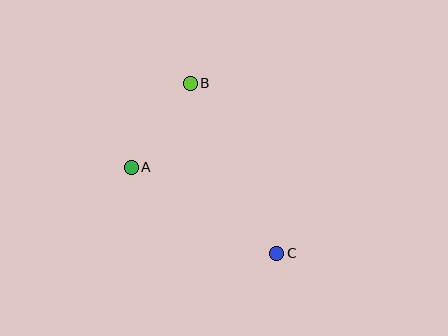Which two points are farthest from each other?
Points B and C are farthest from each other.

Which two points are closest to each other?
Points A and B are closest to each other.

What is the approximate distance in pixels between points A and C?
The distance between A and C is approximately 169 pixels.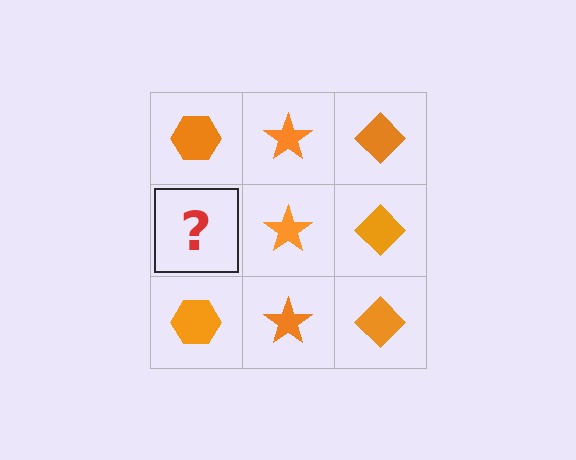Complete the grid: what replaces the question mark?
The question mark should be replaced with an orange hexagon.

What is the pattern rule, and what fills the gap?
The rule is that each column has a consistent shape. The gap should be filled with an orange hexagon.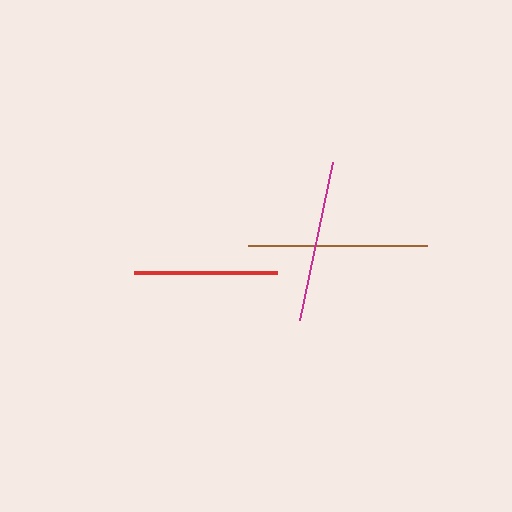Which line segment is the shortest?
The red line is the shortest at approximately 143 pixels.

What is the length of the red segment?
The red segment is approximately 143 pixels long.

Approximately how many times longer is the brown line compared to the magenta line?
The brown line is approximately 1.1 times the length of the magenta line.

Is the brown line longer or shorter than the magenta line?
The brown line is longer than the magenta line.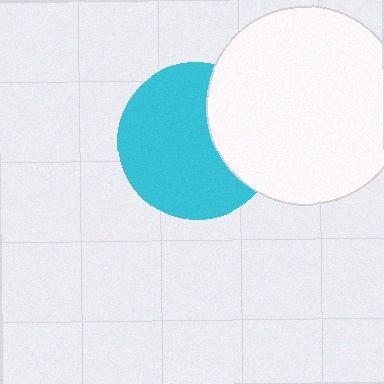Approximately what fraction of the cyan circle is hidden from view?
Roughly 31% of the cyan circle is hidden behind the white circle.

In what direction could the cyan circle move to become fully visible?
The cyan circle could move left. That would shift it out from behind the white circle entirely.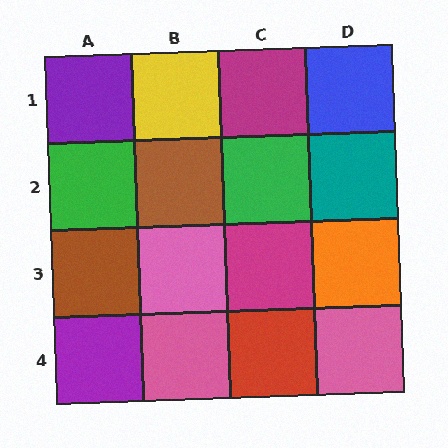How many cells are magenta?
2 cells are magenta.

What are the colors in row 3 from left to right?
Brown, pink, magenta, orange.